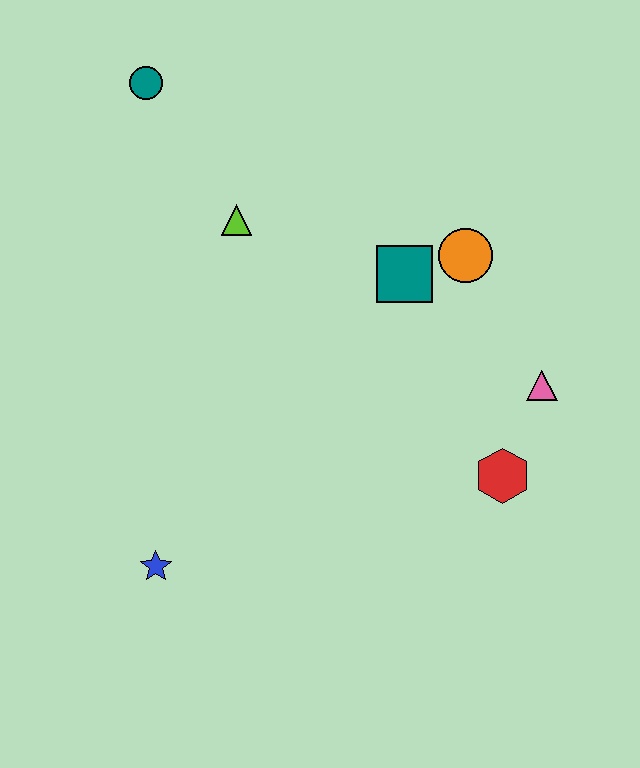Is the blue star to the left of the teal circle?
No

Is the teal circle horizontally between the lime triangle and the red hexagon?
No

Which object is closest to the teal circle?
The lime triangle is closest to the teal circle.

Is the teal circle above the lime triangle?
Yes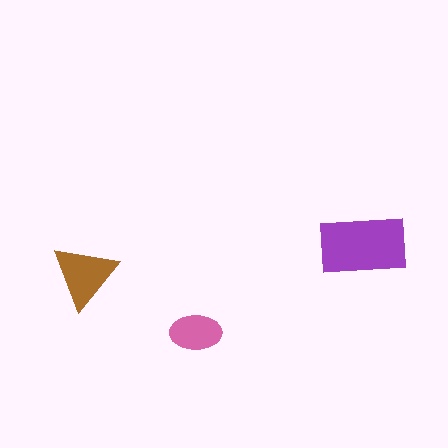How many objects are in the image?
There are 3 objects in the image.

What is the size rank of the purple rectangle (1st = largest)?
1st.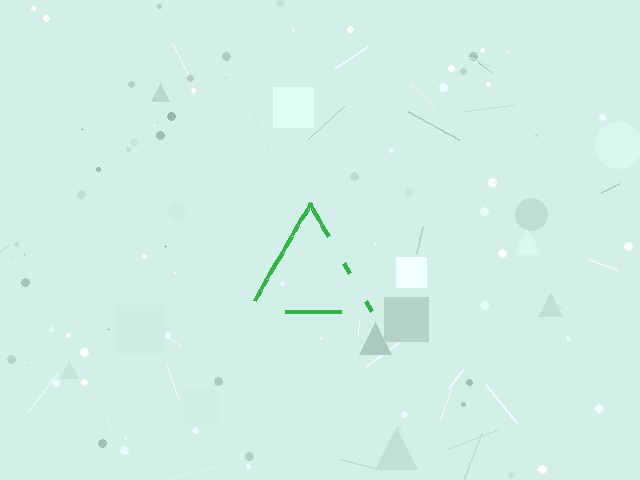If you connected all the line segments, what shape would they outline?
They would outline a triangle.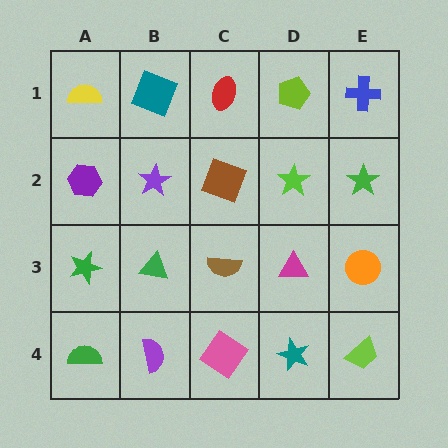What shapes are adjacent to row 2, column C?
A red ellipse (row 1, column C), a brown semicircle (row 3, column C), a purple star (row 2, column B), a lime star (row 2, column D).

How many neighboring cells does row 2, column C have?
4.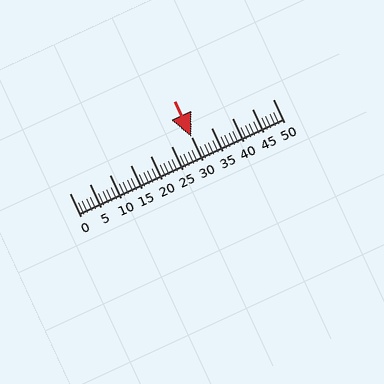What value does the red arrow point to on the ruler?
The red arrow points to approximately 30.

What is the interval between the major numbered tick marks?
The major tick marks are spaced 5 units apart.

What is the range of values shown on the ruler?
The ruler shows values from 0 to 50.